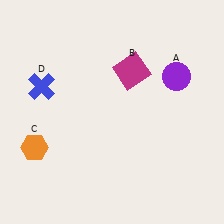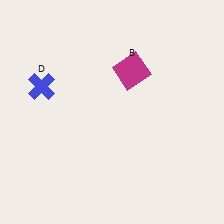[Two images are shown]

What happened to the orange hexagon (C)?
The orange hexagon (C) was removed in Image 2. It was in the bottom-left area of Image 1.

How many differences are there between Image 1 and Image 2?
There are 2 differences between the two images.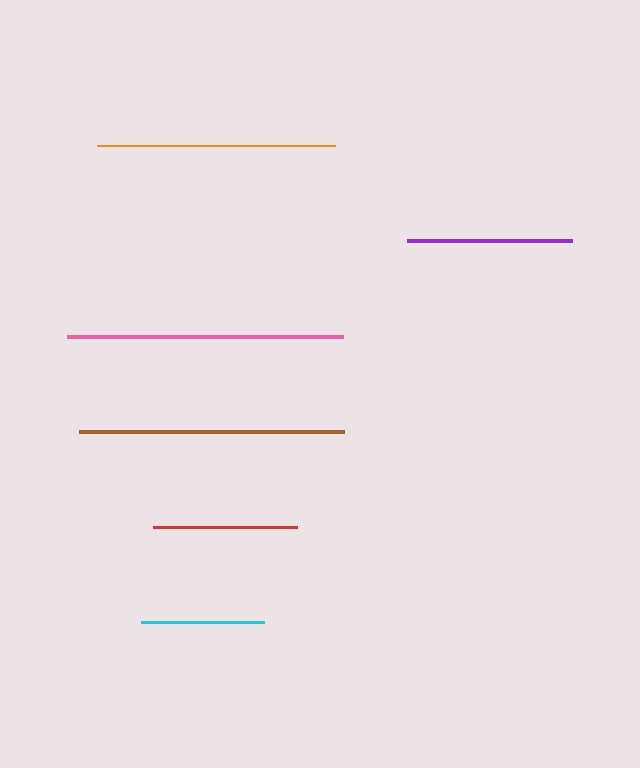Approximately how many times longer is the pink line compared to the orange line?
The pink line is approximately 1.2 times the length of the orange line.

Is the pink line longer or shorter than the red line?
The pink line is longer than the red line.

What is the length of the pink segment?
The pink segment is approximately 276 pixels long.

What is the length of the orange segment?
The orange segment is approximately 237 pixels long.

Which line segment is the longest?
The pink line is the longest at approximately 276 pixels.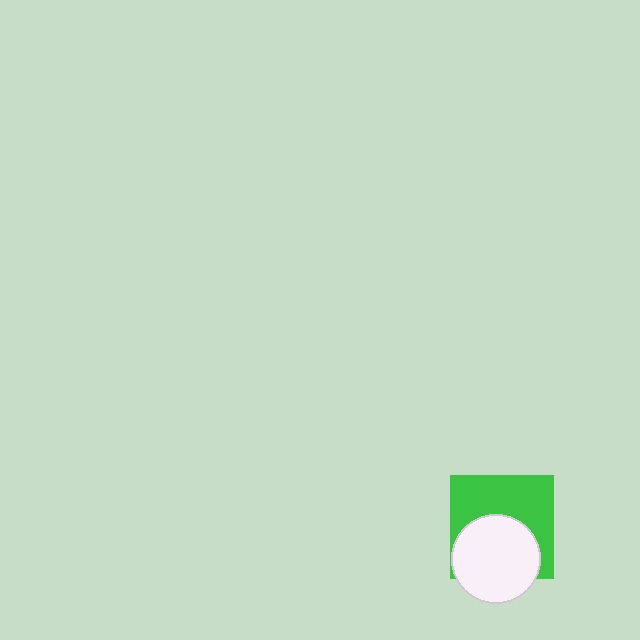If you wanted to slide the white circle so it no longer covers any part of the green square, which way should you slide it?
Slide it down — that is the most direct way to separate the two shapes.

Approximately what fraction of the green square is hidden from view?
Roughly 46% of the green square is hidden behind the white circle.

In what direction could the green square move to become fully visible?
The green square could move up. That would shift it out from behind the white circle entirely.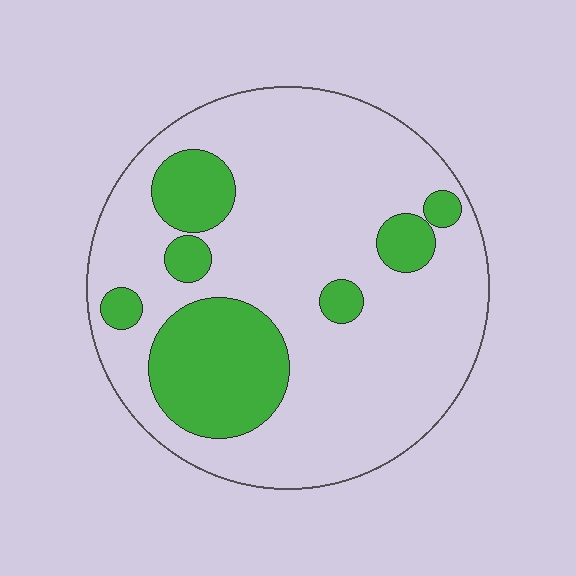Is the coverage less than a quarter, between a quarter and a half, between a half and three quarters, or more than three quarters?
Less than a quarter.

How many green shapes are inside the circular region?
7.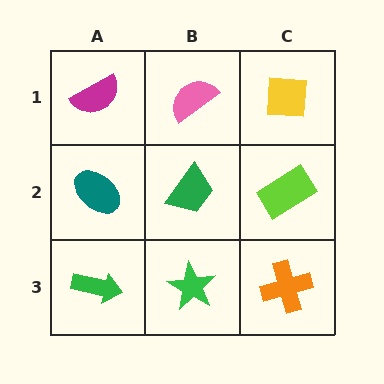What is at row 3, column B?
A green star.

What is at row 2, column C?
A lime rectangle.